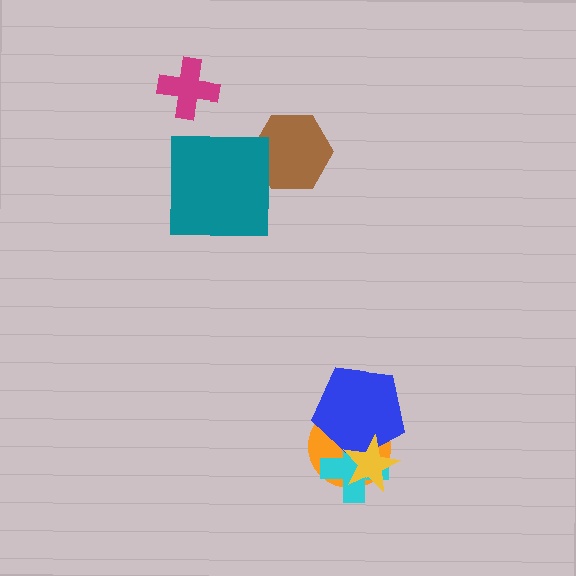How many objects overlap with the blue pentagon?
3 objects overlap with the blue pentagon.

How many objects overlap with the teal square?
1 object overlaps with the teal square.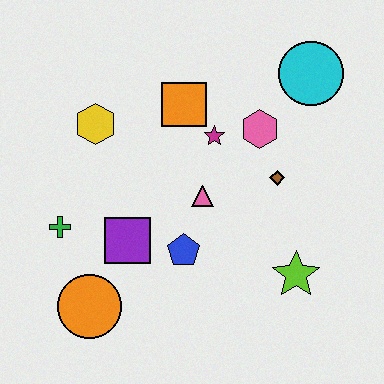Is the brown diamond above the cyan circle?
No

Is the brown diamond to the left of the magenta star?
No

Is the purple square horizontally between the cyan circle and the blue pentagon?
No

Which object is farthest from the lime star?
The yellow hexagon is farthest from the lime star.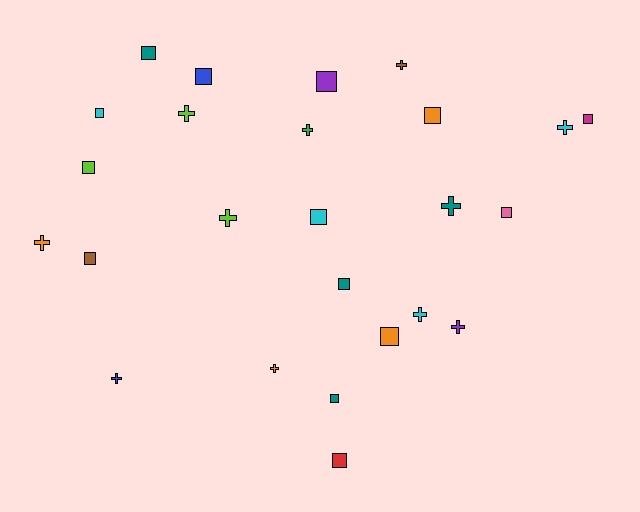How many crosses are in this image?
There are 11 crosses.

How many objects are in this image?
There are 25 objects.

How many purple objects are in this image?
There are 2 purple objects.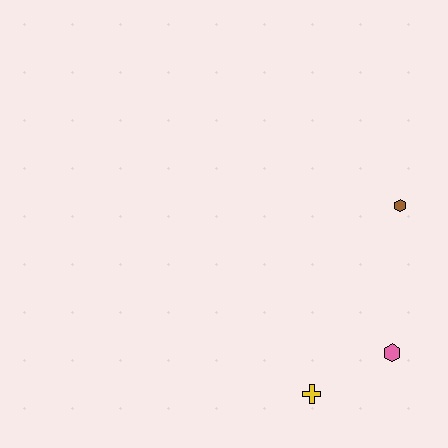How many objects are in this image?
There are 3 objects.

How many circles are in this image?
There are no circles.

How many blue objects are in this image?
There are no blue objects.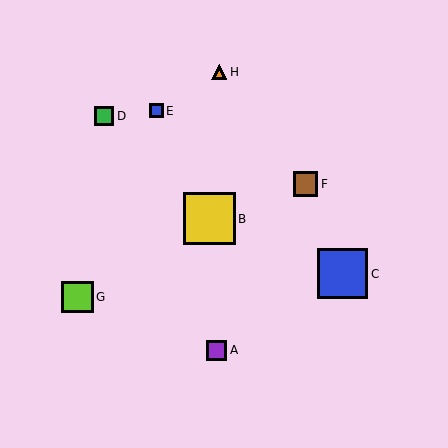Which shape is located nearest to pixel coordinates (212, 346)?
The purple square (labeled A) at (216, 350) is nearest to that location.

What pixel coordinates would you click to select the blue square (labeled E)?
Click at (156, 111) to select the blue square E.